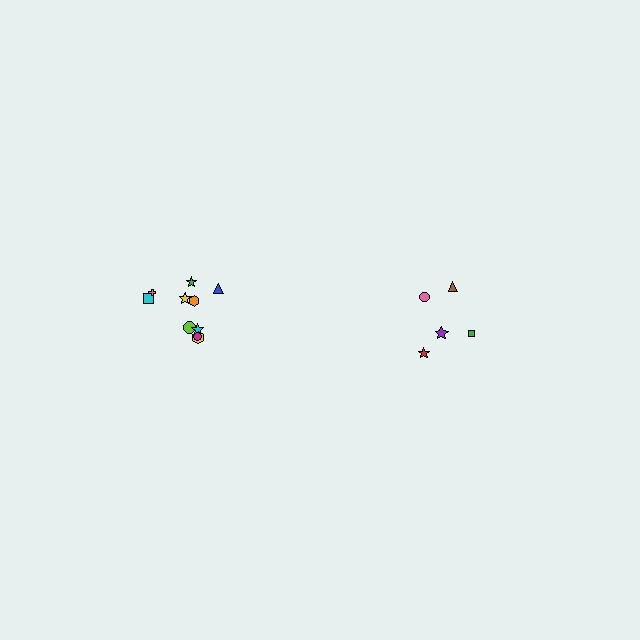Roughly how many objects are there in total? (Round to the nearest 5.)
Roughly 15 objects in total.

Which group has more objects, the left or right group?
The left group.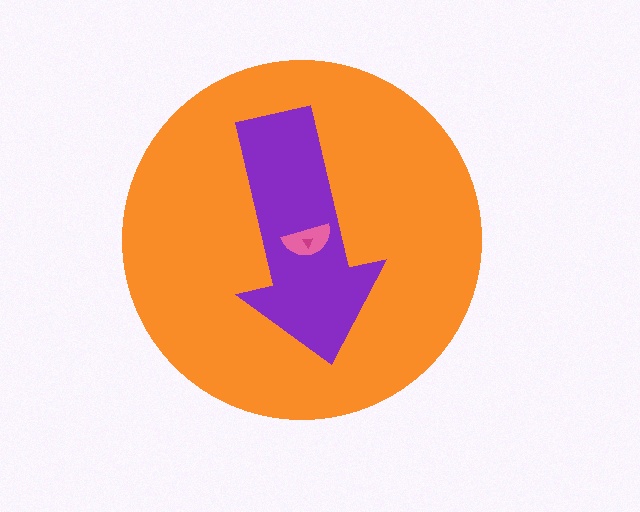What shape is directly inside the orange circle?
The purple arrow.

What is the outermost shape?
The orange circle.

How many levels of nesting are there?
4.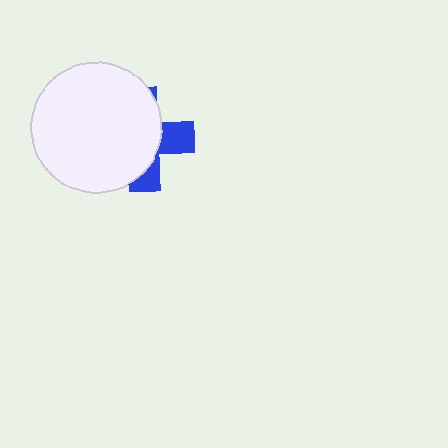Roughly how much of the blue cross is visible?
A small part of it is visible (roughly 32%).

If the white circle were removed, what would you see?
You would see the complete blue cross.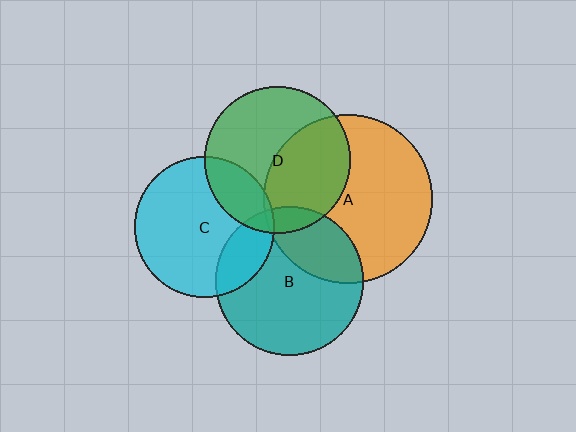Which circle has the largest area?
Circle A (orange).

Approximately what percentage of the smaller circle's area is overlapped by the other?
Approximately 10%.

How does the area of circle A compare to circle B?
Approximately 1.3 times.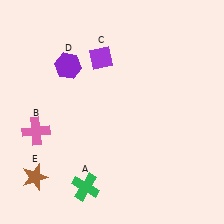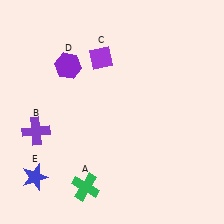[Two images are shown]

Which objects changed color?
B changed from pink to purple. E changed from brown to blue.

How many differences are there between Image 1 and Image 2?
There are 2 differences between the two images.